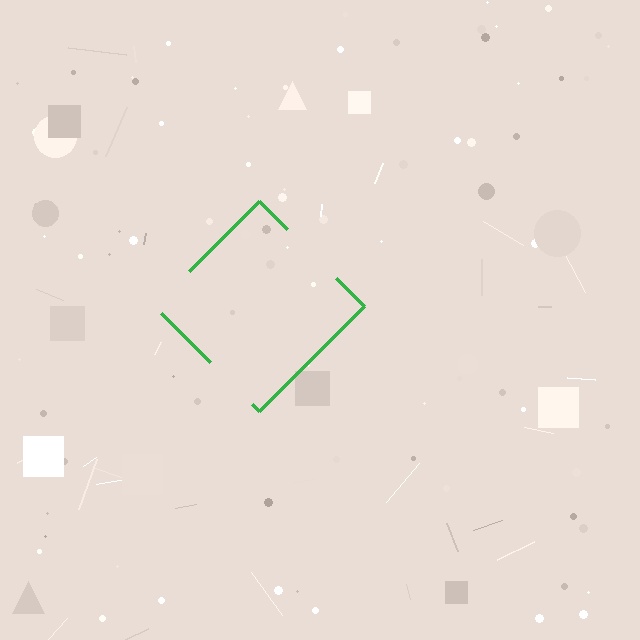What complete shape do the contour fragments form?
The contour fragments form a diamond.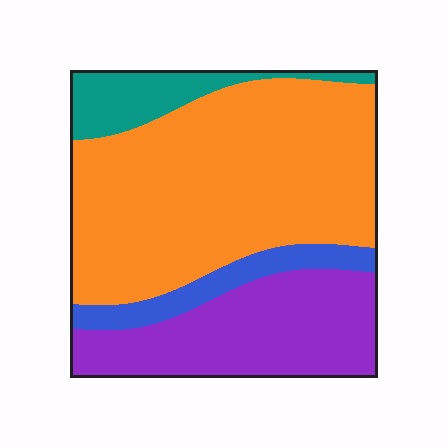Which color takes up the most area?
Orange, at roughly 55%.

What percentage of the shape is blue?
Blue takes up about one tenth (1/10) of the shape.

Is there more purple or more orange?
Orange.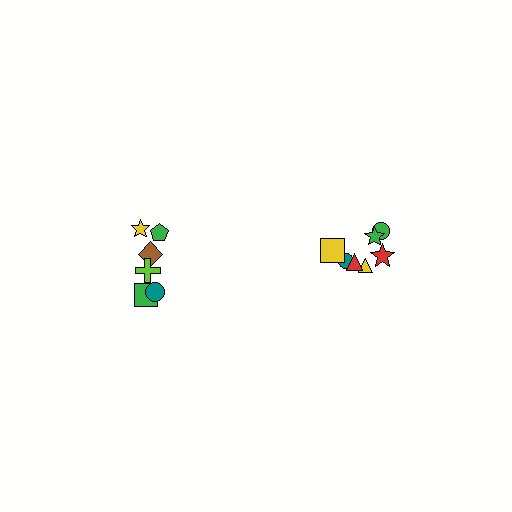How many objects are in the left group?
There are 6 objects.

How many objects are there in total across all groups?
There are 14 objects.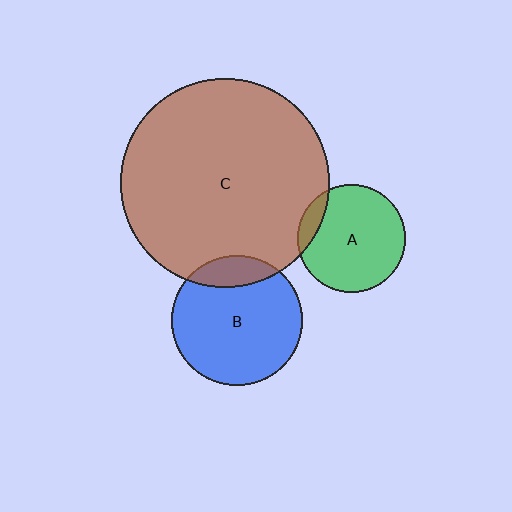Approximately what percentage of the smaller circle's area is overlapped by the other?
Approximately 10%.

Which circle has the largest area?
Circle C (brown).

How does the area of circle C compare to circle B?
Approximately 2.6 times.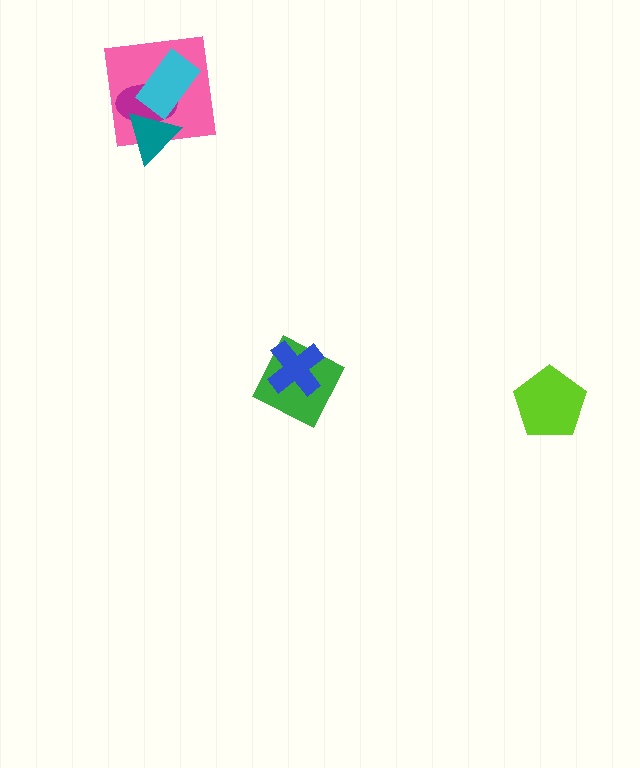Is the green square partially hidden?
Yes, it is partially covered by another shape.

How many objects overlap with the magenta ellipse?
3 objects overlap with the magenta ellipse.